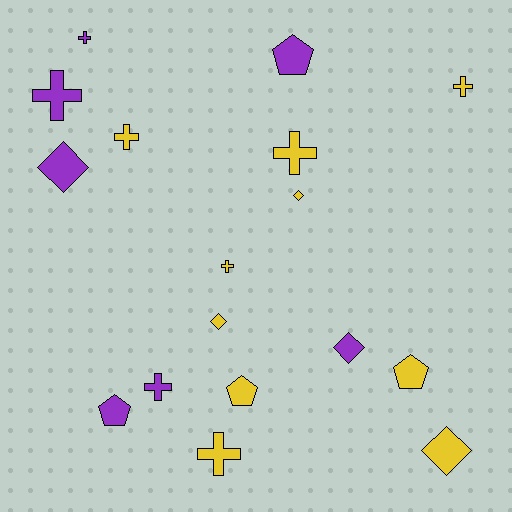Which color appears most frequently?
Yellow, with 10 objects.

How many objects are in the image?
There are 17 objects.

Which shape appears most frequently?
Cross, with 8 objects.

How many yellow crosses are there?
There are 5 yellow crosses.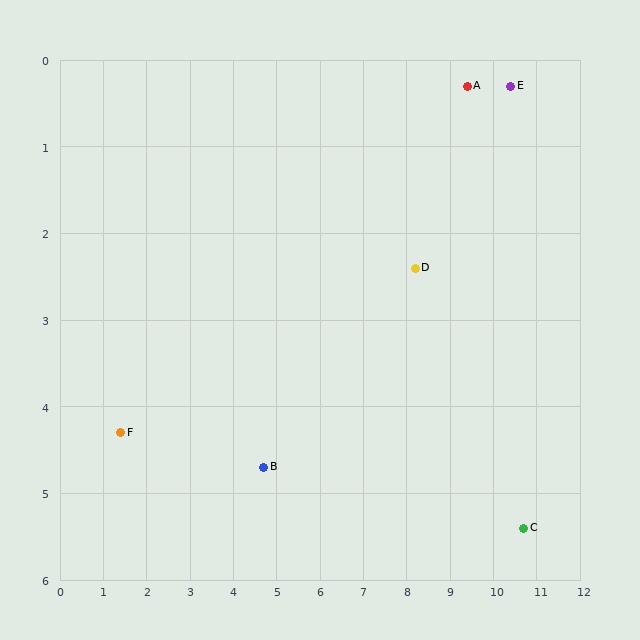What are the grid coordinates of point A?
Point A is at approximately (9.4, 0.3).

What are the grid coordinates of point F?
Point F is at approximately (1.4, 4.3).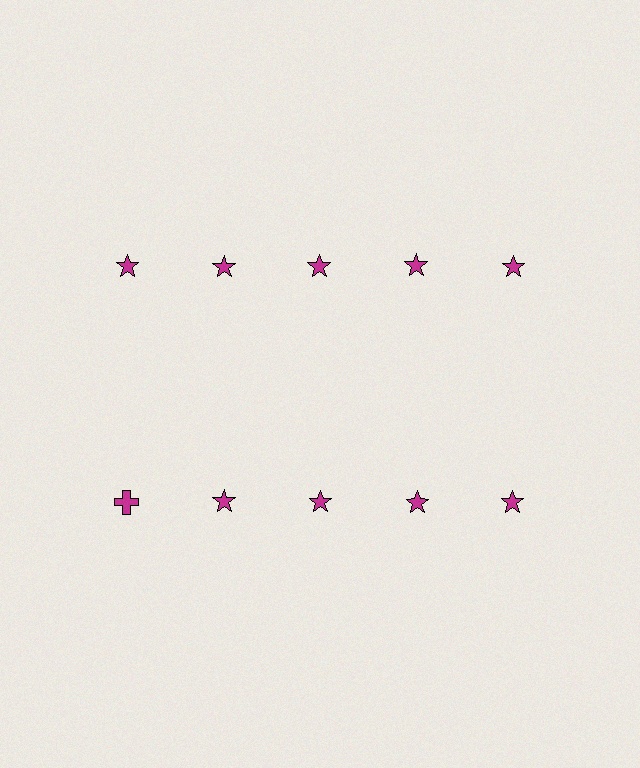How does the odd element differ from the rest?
It has a different shape: cross instead of star.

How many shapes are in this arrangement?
There are 10 shapes arranged in a grid pattern.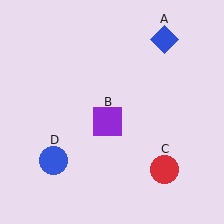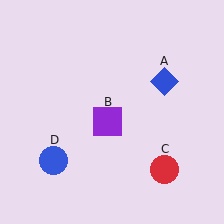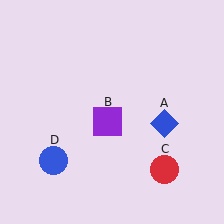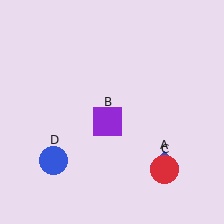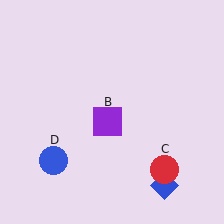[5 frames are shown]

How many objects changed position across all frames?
1 object changed position: blue diamond (object A).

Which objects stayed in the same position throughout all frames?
Purple square (object B) and red circle (object C) and blue circle (object D) remained stationary.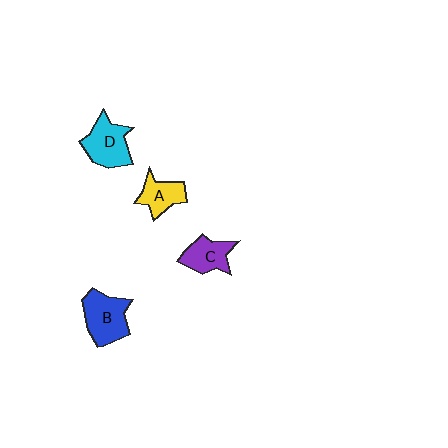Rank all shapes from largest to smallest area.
From largest to smallest: B (blue), D (cyan), C (purple), A (yellow).